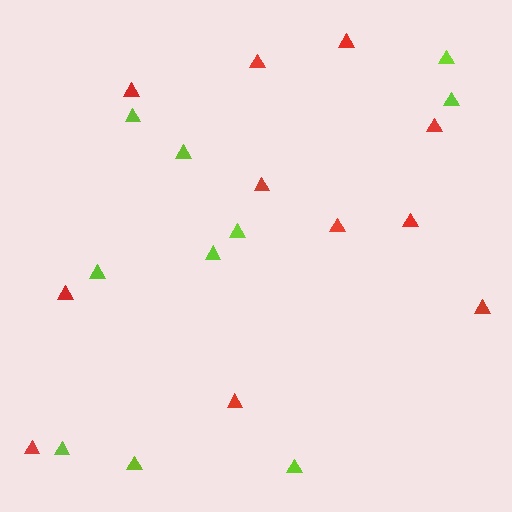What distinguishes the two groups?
There are 2 groups: one group of lime triangles (10) and one group of red triangles (11).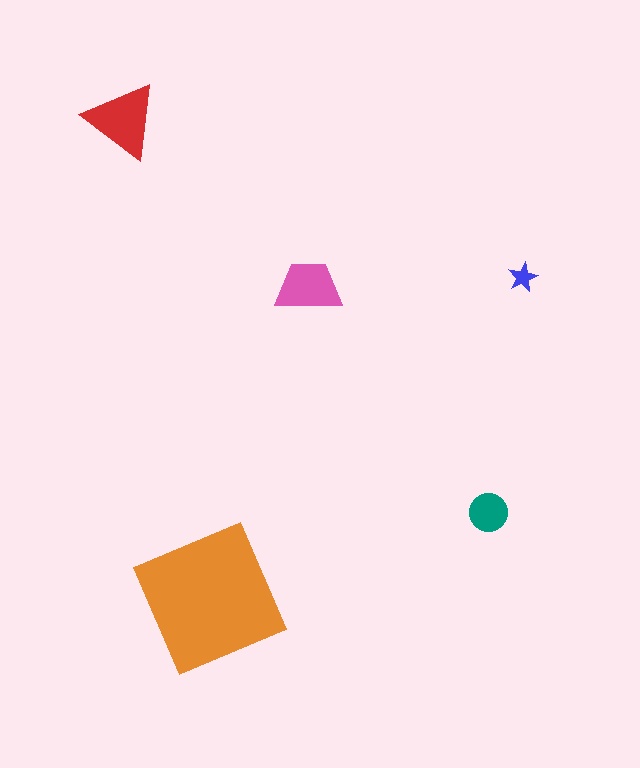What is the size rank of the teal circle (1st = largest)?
4th.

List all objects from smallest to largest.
The blue star, the teal circle, the pink trapezoid, the red triangle, the orange square.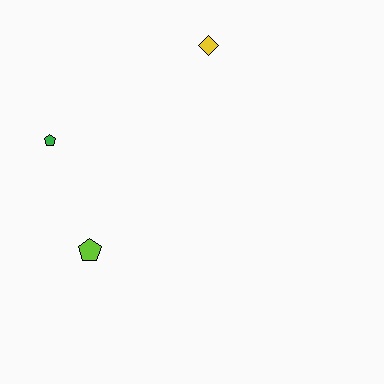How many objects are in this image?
There are 3 objects.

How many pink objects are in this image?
There are no pink objects.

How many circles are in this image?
There are no circles.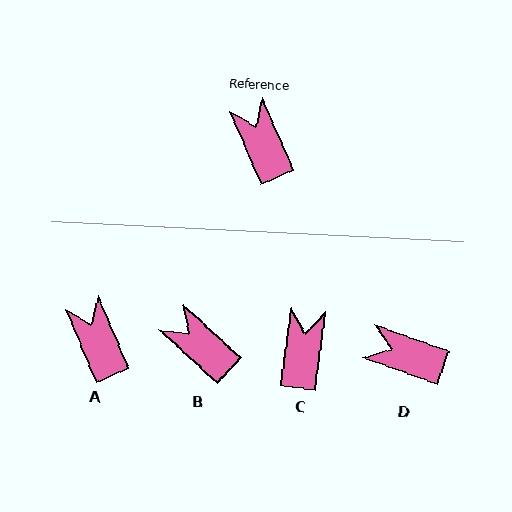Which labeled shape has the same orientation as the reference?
A.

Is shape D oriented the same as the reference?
No, it is off by about 48 degrees.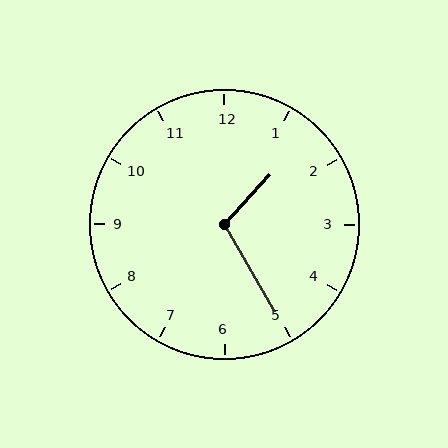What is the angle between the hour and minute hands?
Approximately 108 degrees.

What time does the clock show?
1:25.